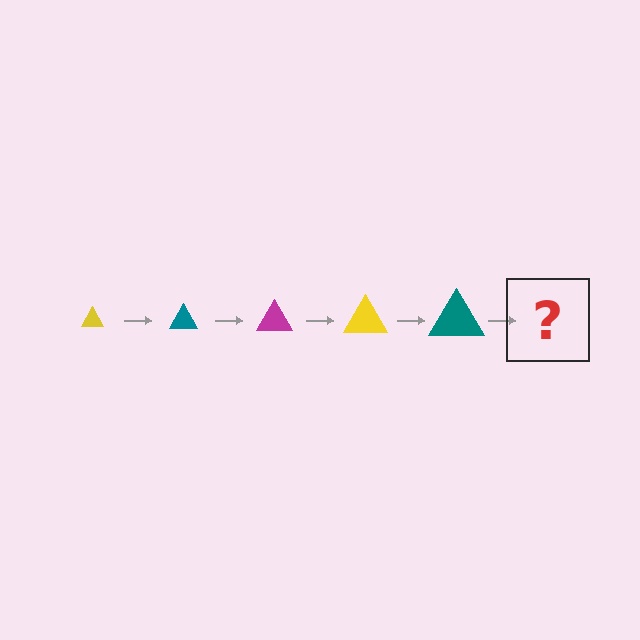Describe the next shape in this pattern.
It should be a magenta triangle, larger than the previous one.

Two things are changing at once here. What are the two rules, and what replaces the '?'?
The two rules are that the triangle grows larger each step and the color cycles through yellow, teal, and magenta. The '?' should be a magenta triangle, larger than the previous one.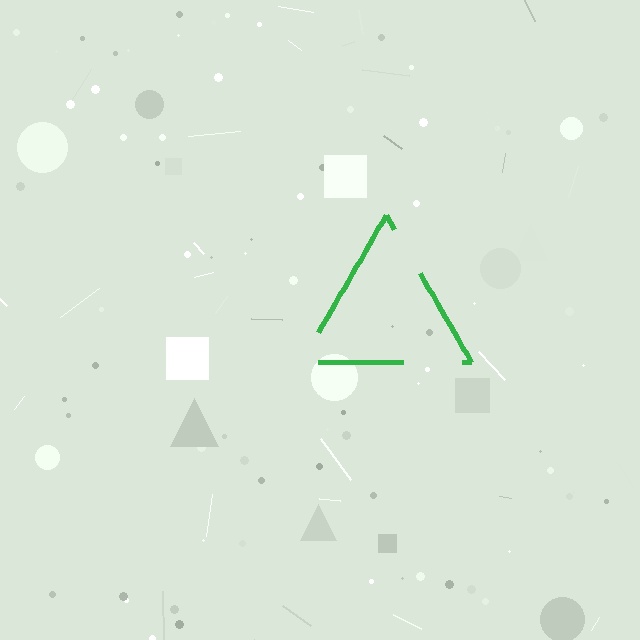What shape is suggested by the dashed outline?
The dashed outline suggests a triangle.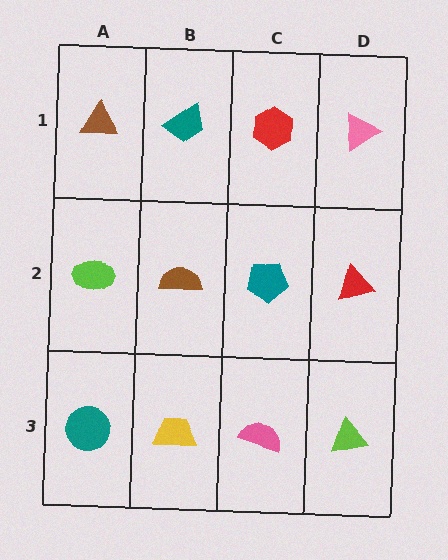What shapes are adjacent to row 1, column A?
A lime ellipse (row 2, column A), a teal trapezoid (row 1, column B).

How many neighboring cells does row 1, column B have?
3.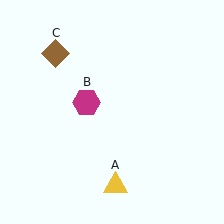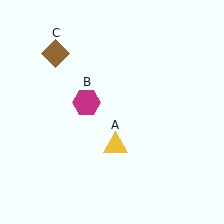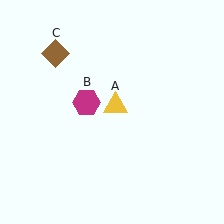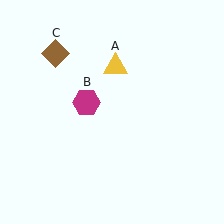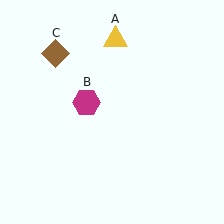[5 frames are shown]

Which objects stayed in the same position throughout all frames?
Magenta hexagon (object B) and brown diamond (object C) remained stationary.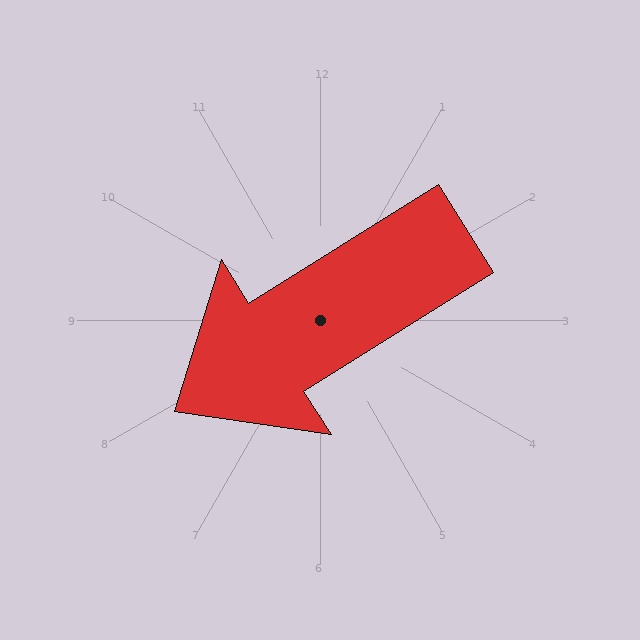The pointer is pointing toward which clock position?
Roughly 8 o'clock.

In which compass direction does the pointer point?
Southwest.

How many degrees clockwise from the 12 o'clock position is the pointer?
Approximately 238 degrees.